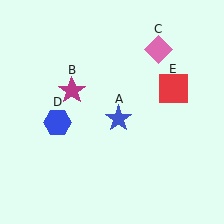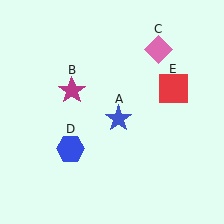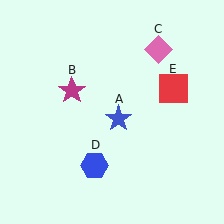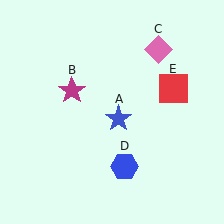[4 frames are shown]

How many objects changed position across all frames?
1 object changed position: blue hexagon (object D).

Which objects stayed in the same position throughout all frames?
Blue star (object A) and magenta star (object B) and pink diamond (object C) and red square (object E) remained stationary.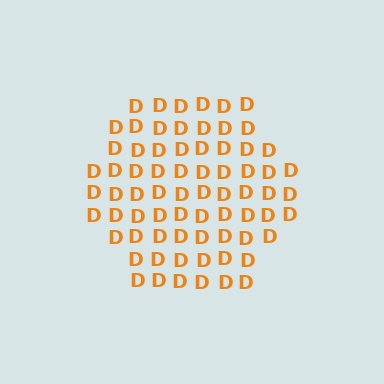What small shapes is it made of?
It is made of small letter D's.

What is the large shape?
The large shape is a hexagon.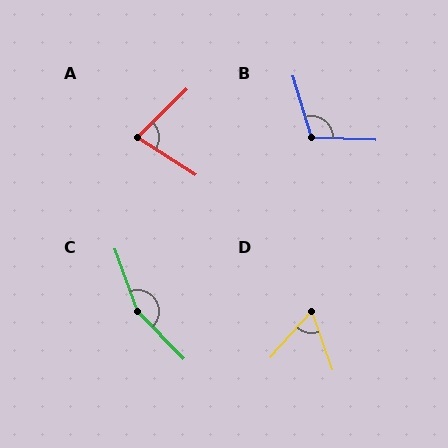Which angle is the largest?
C, at approximately 156 degrees.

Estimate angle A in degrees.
Approximately 77 degrees.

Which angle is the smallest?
D, at approximately 61 degrees.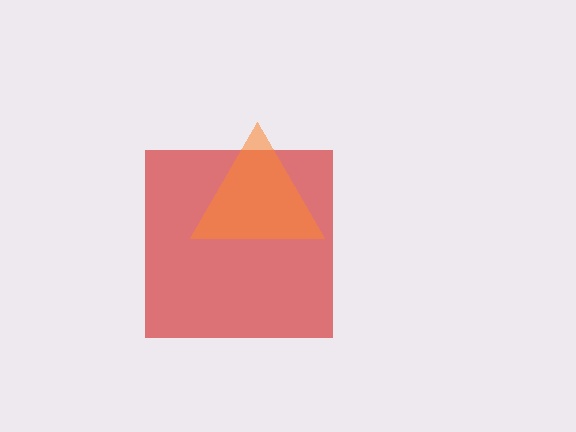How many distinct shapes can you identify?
There are 2 distinct shapes: a red square, an orange triangle.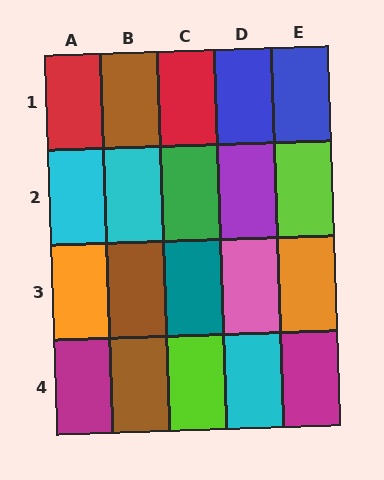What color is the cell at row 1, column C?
Red.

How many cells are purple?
1 cell is purple.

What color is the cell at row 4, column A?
Magenta.